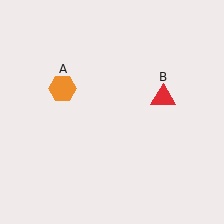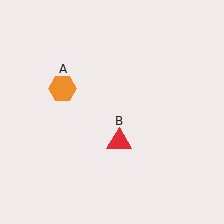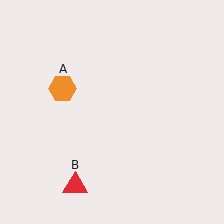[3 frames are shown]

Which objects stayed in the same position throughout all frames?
Orange hexagon (object A) remained stationary.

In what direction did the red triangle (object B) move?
The red triangle (object B) moved down and to the left.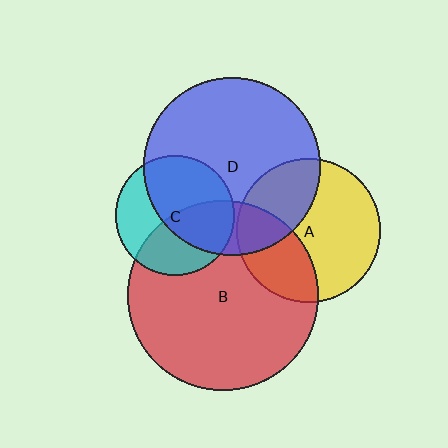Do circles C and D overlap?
Yes.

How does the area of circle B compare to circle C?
Approximately 2.5 times.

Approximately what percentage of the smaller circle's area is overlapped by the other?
Approximately 55%.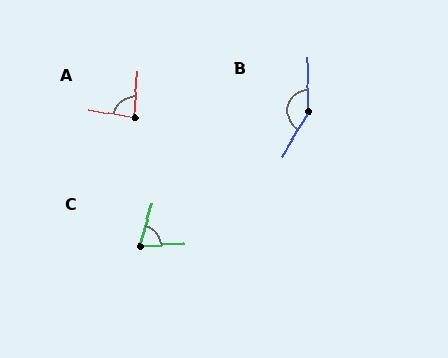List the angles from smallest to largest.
C (71°), A (85°), B (149°).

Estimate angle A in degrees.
Approximately 85 degrees.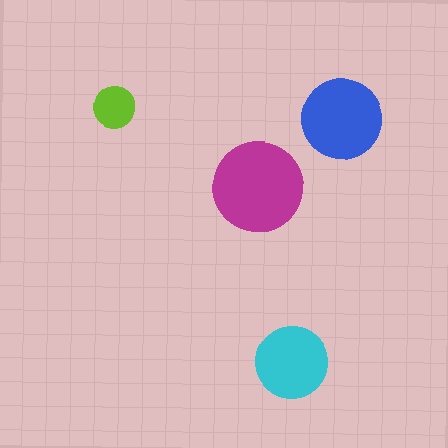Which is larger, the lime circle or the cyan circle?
The cyan one.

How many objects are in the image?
There are 4 objects in the image.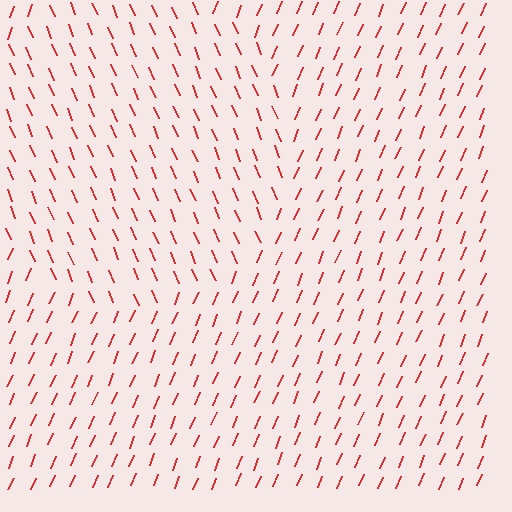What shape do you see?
I see a circle.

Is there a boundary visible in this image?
Yes, there is a texture boundary formed by a change in line orientation.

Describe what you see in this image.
The image is filled with small red line segments. A circle region in the image has lines oriented differently from the surrounding lines, creating a visible texture boundary.